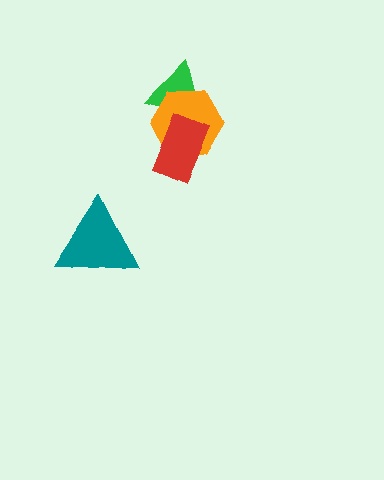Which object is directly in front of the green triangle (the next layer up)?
The orange hexagon is directly in front of the green triangle.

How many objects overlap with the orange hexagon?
2 objects overlap with the orange hexagon.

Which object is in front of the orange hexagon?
The red rectangle is in front of the orange hexagon.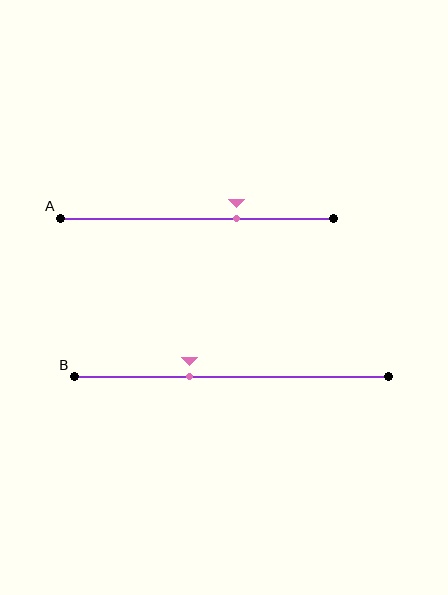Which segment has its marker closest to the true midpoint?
Segment B has its marker closest to the true midpoint.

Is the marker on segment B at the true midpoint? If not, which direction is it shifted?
No, the marker on segment B is shifted to the left by about 13% of the segment length.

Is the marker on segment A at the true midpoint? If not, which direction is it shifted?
No, the marker on segment A is shifted to the right by about 15% of the segment length.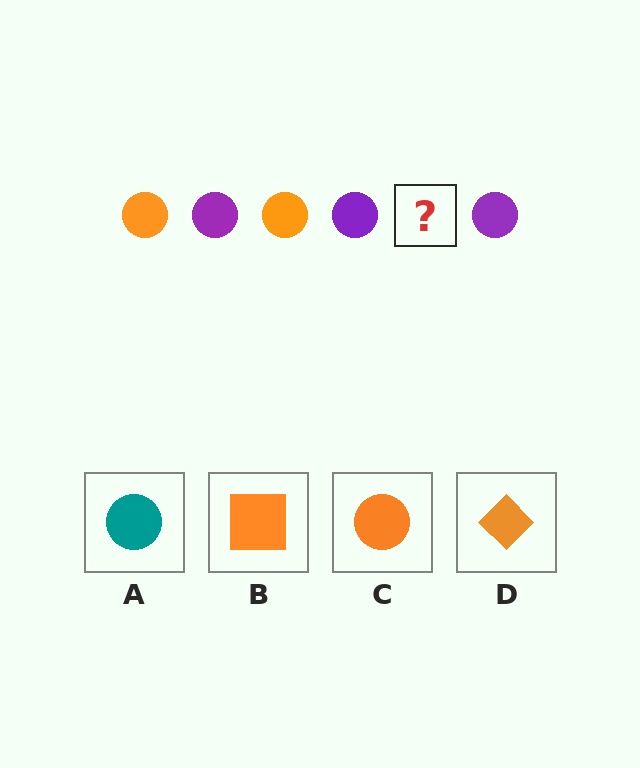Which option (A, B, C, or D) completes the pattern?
C.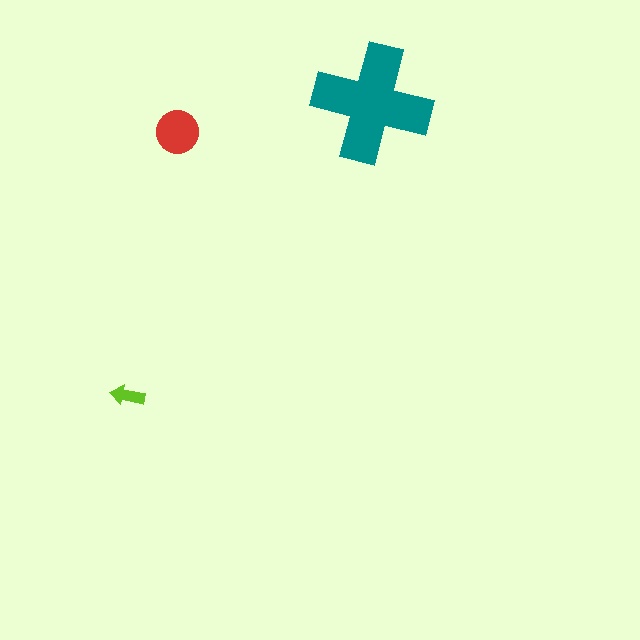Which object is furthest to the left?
The lime arrow is leftmost.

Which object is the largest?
The teal cross.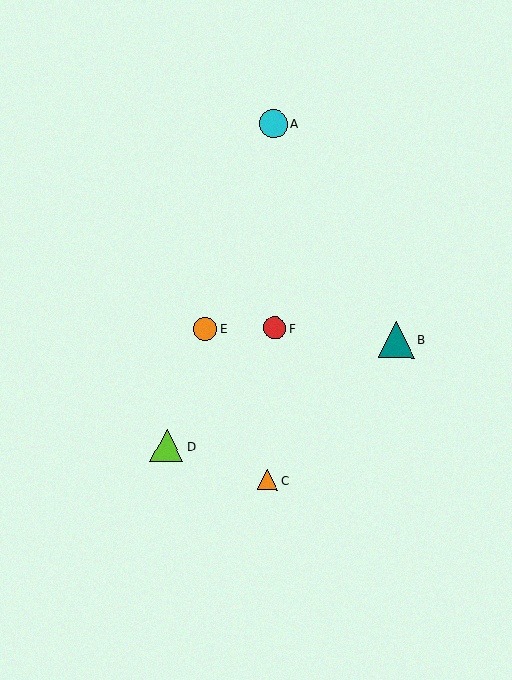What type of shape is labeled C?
Shape C is an orange triangle.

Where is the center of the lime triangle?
The center of the lime triangle is at (167, 446).